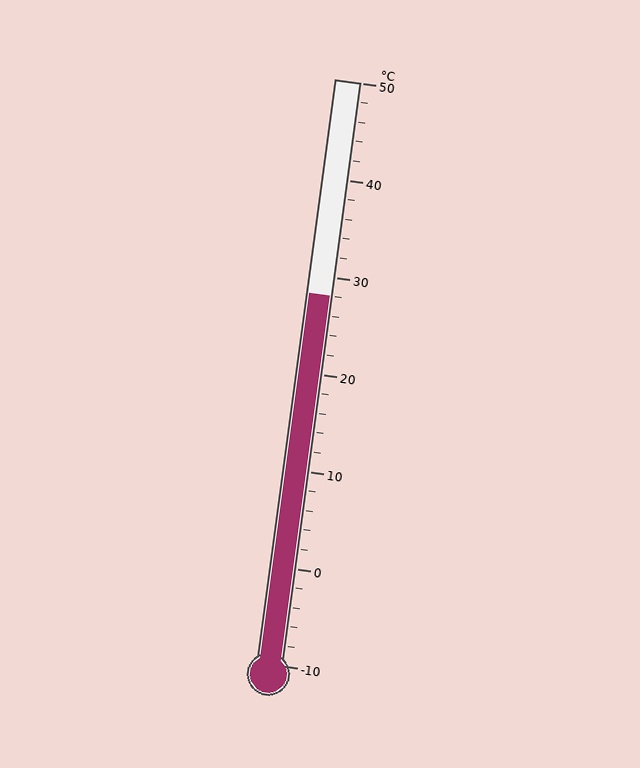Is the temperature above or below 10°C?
The temperature is above 10°C.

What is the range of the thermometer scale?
The thermometer scale ranges from -10°C to 50°C.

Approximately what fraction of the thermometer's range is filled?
The thermometer is filled to approximately 65% of its range.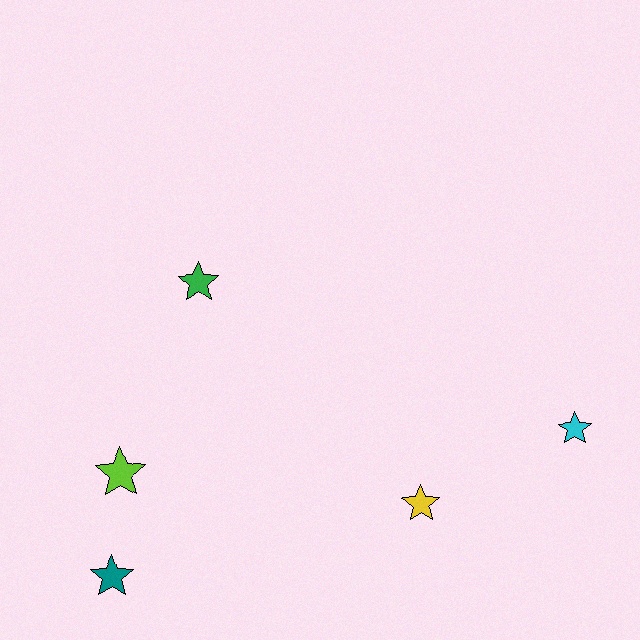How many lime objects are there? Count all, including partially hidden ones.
There is 1 lime object.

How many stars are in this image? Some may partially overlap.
There are 5 stars.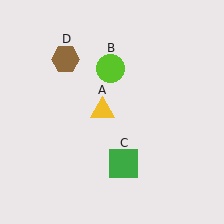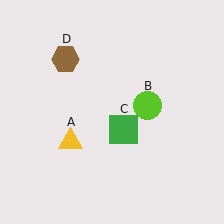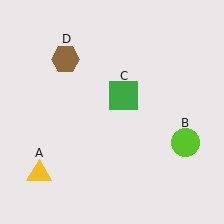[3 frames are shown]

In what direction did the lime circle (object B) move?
The lime circle (object B) moved down and to the right.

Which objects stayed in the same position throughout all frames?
Brown hexagon (object D) remained stationary.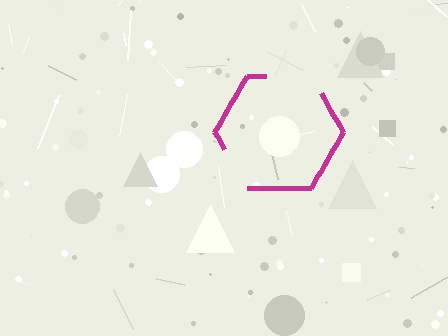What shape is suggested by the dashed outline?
The dashed outline suggests a hexagon.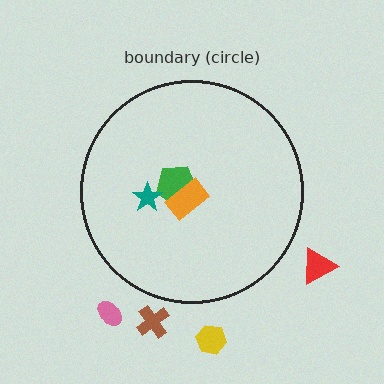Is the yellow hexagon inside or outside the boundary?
Outside.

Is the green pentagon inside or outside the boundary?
Inside.